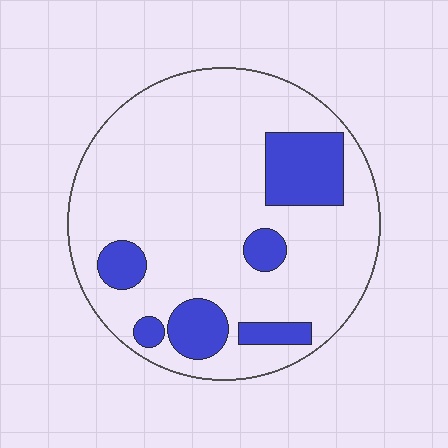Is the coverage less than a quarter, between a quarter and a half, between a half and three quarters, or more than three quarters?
Less than a quarter.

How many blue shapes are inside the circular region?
6.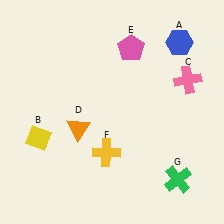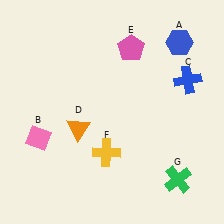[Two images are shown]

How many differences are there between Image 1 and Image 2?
There are 2 differences between the two images.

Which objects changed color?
B changed from yellow to pink. C changed from pink to blue.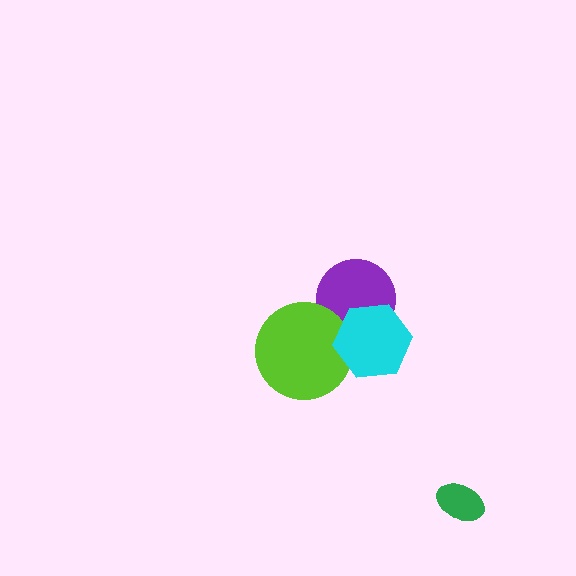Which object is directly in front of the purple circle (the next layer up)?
The lime circle is directly in front of the purple circle.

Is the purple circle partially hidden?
Yes, it is partially covered by another shape.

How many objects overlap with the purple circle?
2 objects overlap with the purple circle.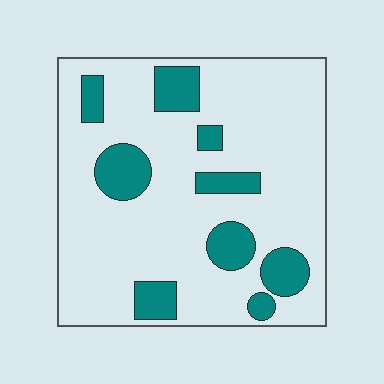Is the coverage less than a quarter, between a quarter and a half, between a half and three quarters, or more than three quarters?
Less than a quarter.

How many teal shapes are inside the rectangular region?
9.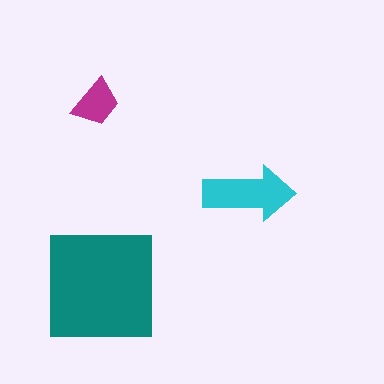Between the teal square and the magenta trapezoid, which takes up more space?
The teal square.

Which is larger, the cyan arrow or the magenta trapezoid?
The cyan arrow.